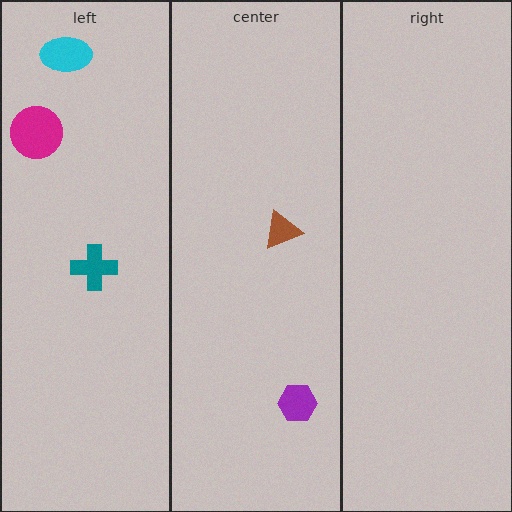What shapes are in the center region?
The purple hexagon, the brown triangle.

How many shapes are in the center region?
2.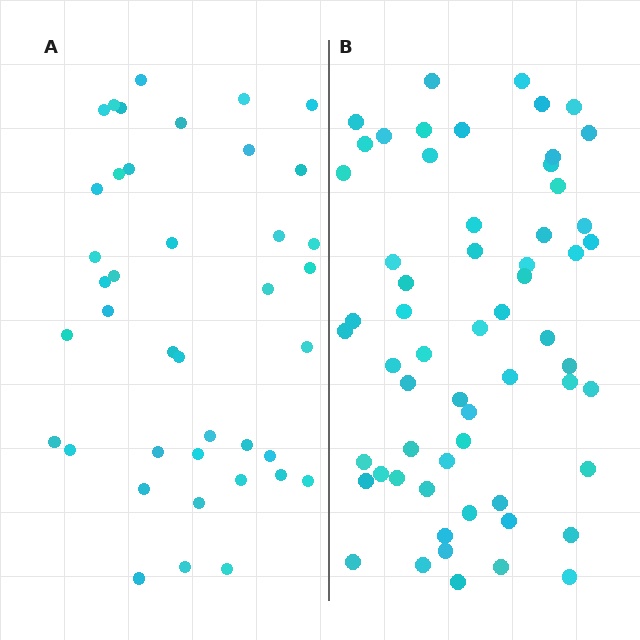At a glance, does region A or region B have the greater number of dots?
Region B (the right region) has more dots.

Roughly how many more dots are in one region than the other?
Region B has approximately 20 more dots than region A.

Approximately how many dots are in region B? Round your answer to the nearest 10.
About 60 dots.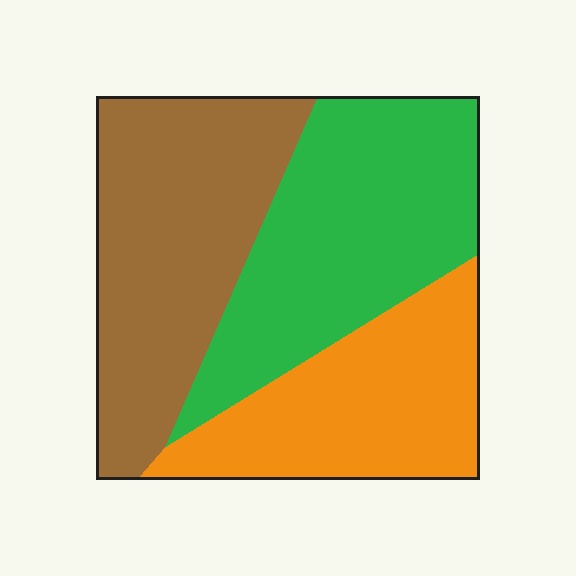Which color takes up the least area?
Orange, at roughly 30%.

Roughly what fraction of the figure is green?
Green covers 36% of the figure.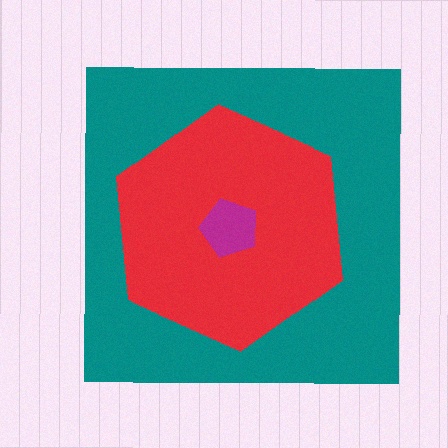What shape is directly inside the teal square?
The red hexagon.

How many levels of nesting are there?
3.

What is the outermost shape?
The teal square.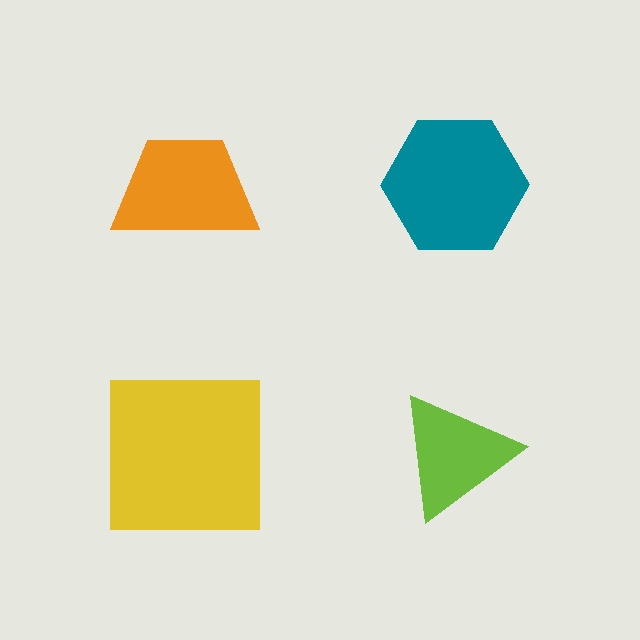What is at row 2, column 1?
A yellow square.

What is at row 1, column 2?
A teal hexagon.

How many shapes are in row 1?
2 shapes.